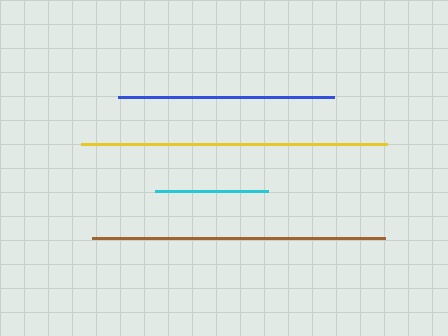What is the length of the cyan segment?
The cyan segment is approximately 113 pixels long.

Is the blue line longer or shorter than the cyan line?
The blue line is longer than the cyan line.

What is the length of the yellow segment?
The yellow segment is approximately 306 pixels long.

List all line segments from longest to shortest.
From longest to shortest: yellow, brown, blue, cyan.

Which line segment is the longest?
The yellow line is the longest at approximately 306 pixels.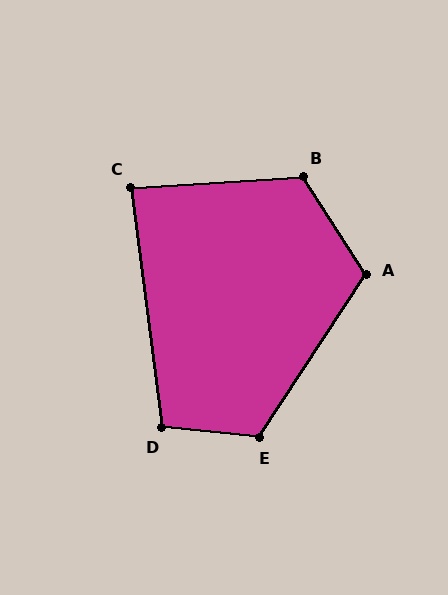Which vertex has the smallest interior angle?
C, at approximately 86 degrees.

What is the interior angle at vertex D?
Approximately 103 degrees (obtuse).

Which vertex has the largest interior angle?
B, at approximately 120 degrees.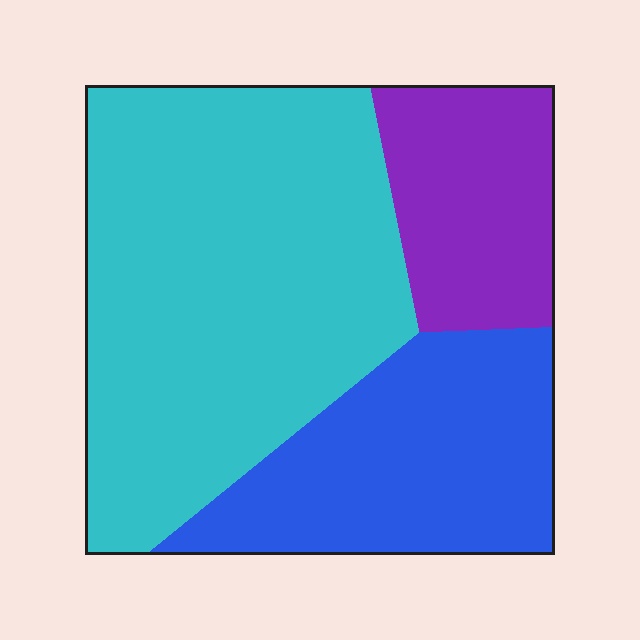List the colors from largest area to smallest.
From largest to smallest: cyan, blue, purple.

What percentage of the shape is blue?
Blue covers around 30% of the shape.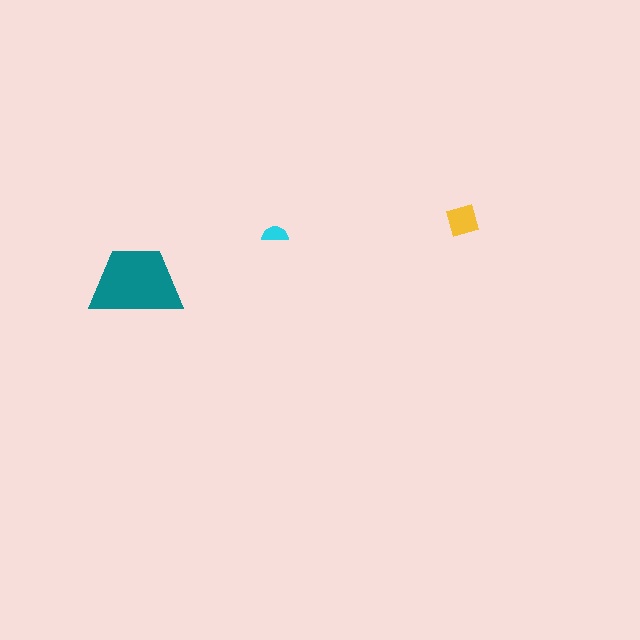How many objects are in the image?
There are 3 objects in the image.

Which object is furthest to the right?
The yellow square is rightmost.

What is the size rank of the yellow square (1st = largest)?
2nd.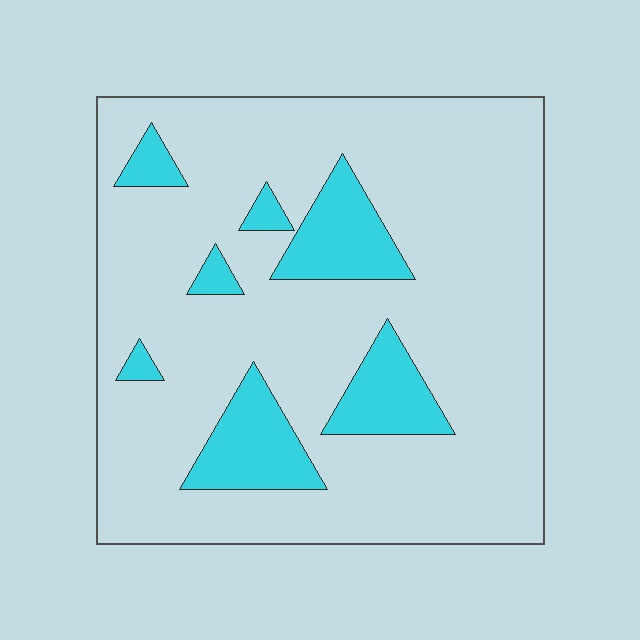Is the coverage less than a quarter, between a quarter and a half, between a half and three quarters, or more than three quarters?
Less than a quarter.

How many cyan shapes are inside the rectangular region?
7.